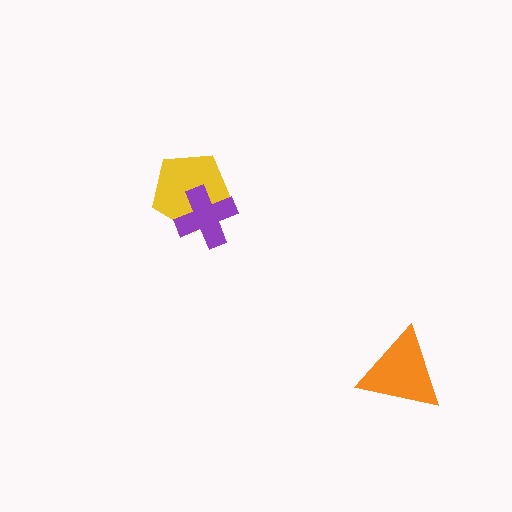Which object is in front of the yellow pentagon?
The purple cross is in front of the yellow pentagon.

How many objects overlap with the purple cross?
1 object overlaps with the purple cross.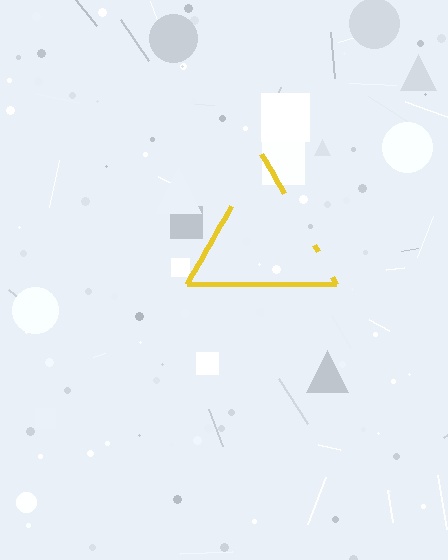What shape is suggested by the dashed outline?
The dashed outline suggests a triangle.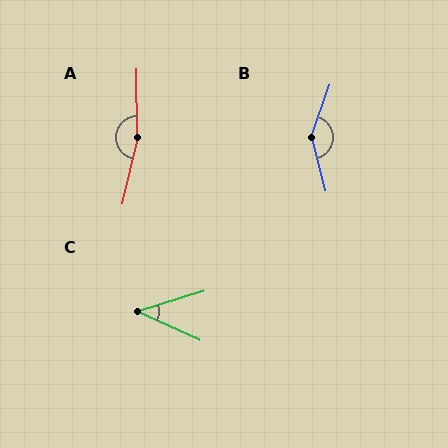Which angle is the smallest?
C, at approximately 42 degrees.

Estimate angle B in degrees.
Approximately 146 degrees.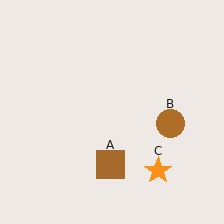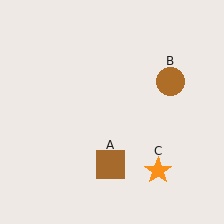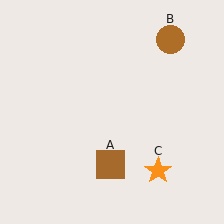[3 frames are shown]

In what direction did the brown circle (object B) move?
The brown circle (object B) moved up.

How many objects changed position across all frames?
1 object changed position: brown circle (object B).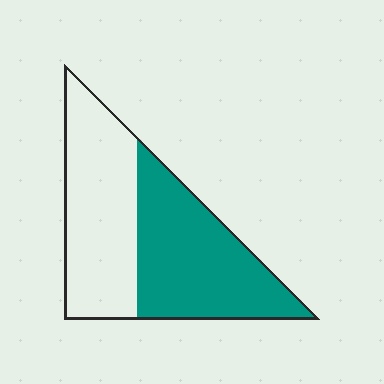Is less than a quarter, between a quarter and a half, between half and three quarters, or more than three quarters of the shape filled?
Between half and three quarters.